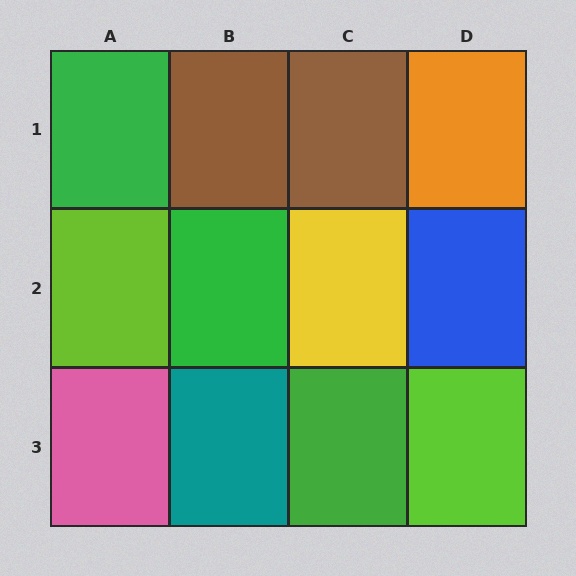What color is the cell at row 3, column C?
Green.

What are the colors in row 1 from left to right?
Green, brown, brown, orange.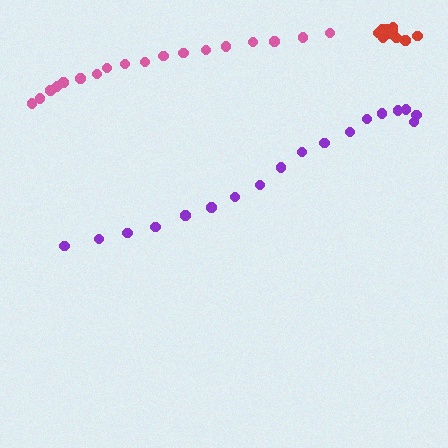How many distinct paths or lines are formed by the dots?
There are 3 distinct paths.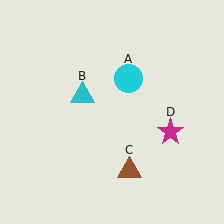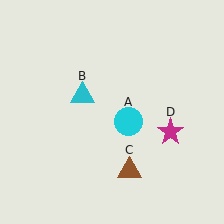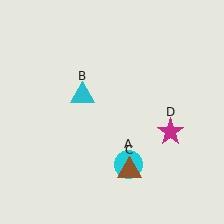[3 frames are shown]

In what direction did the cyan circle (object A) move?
The cyan circle (object A) moved down.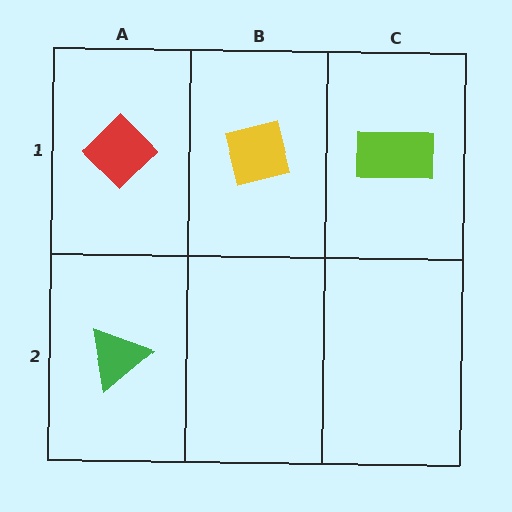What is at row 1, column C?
A lime rectangle.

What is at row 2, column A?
A green triangle.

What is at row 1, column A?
A red diamond.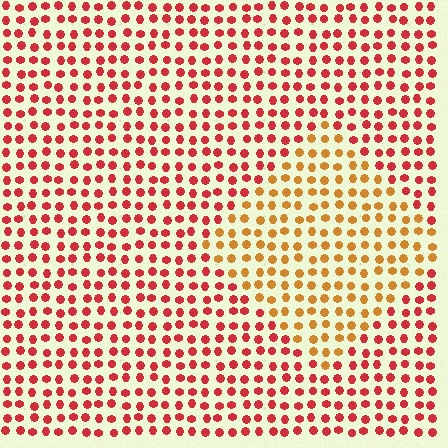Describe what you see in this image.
The image is filled with small red elements in a uniform arrangement. A diamond-shaped region is visible where the elements are tinted to a slightly different hue, forming a subtle color boundary.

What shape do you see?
I see a diamond.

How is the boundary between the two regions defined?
The boundary is defined purely by a slight shift in hue (about 38 degrees). Spacing, size, and orientation are identical on both sides.